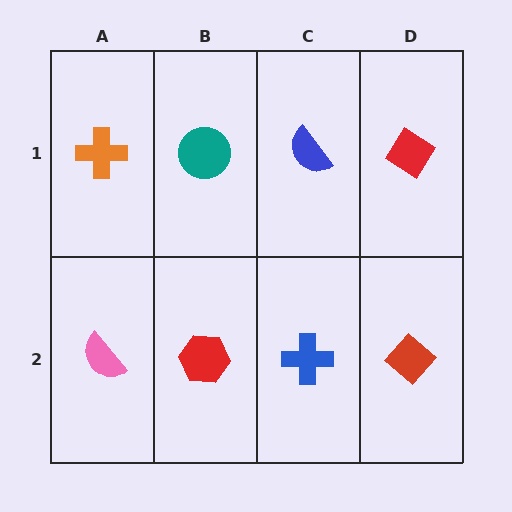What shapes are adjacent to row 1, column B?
A red hexagon (row 2, column B), an orange cross (row 1, column A), a blue semicircle (row 1, column C).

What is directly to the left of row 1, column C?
A teal circle.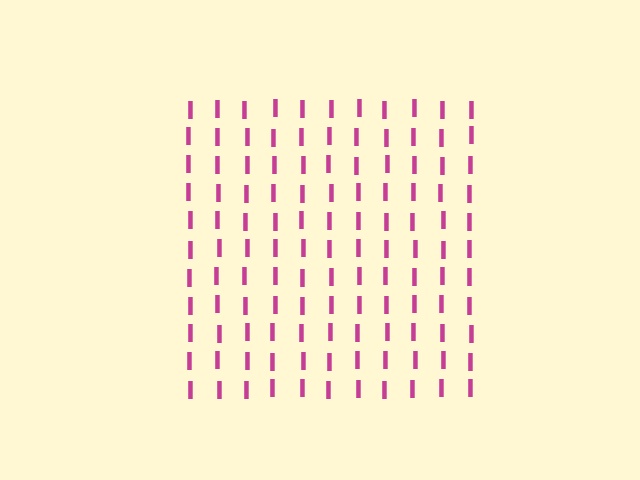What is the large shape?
The large shape is a square.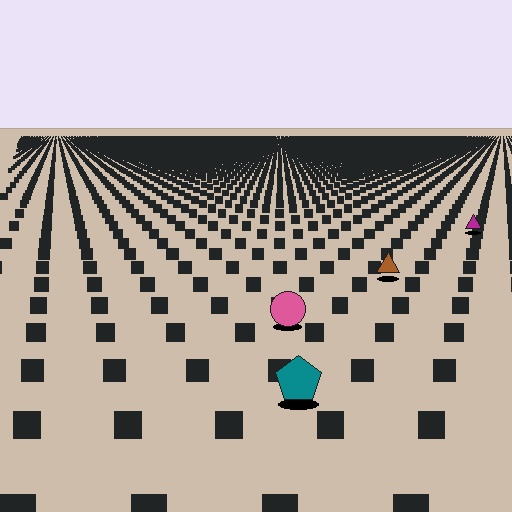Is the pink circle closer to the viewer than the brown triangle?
Yes. The pink circle is closer — you can tell from the texture gradient: the ground texture is coarser near it.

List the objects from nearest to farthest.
From nearest to farthest: the teal pentagon, the pink circle, the brown triangle, the magenta triangle.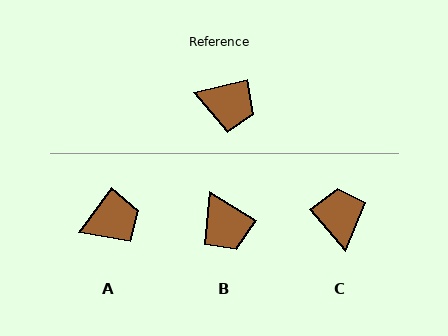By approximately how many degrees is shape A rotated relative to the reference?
Approximately 40 degrees counter-clockwise.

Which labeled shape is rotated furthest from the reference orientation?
C, about 117 degrees away.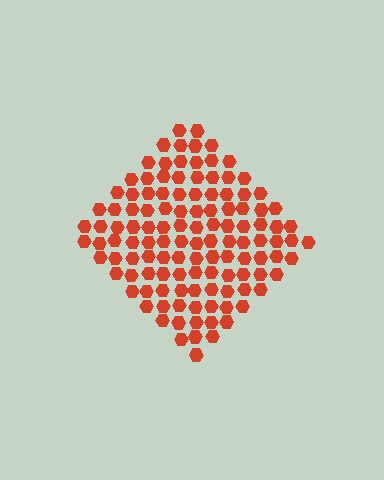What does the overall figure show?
The overall figure shows a diamond.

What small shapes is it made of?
It is made of small hexagons.